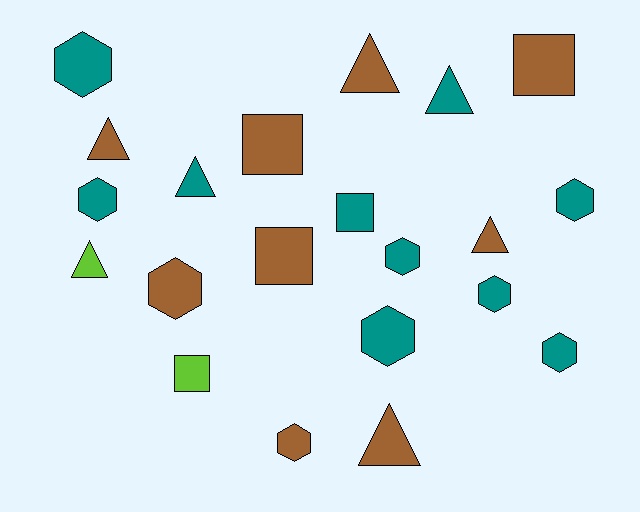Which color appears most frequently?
Teal, with 10 objects.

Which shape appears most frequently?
Hexagon, with 9 objects.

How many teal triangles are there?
There are 2 teal triangles.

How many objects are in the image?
There are 21 objects.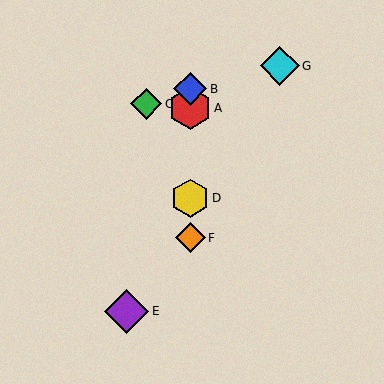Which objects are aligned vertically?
Objects A, B, D, F are aligned vertically.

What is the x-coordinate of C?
Object C is at x≈146.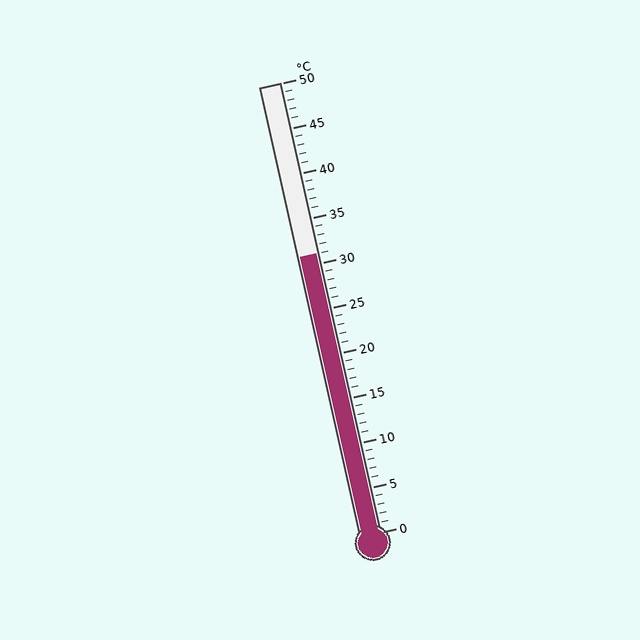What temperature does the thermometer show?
The thermometer shows approximately 31°C.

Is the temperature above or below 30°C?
The temperature is above 30°C.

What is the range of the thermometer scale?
The thermometer scale ranges from 0°C to 50°C.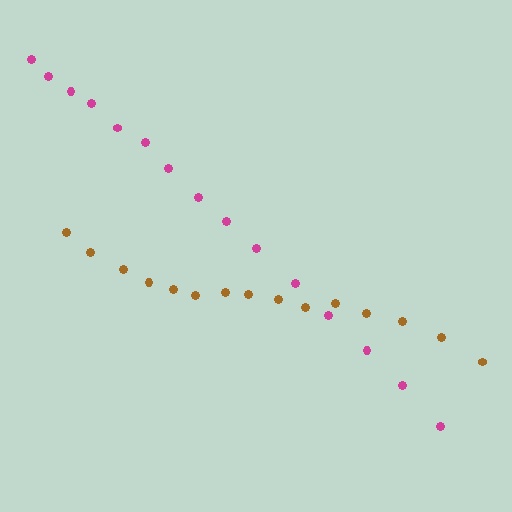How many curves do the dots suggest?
There are 2 distinct paths.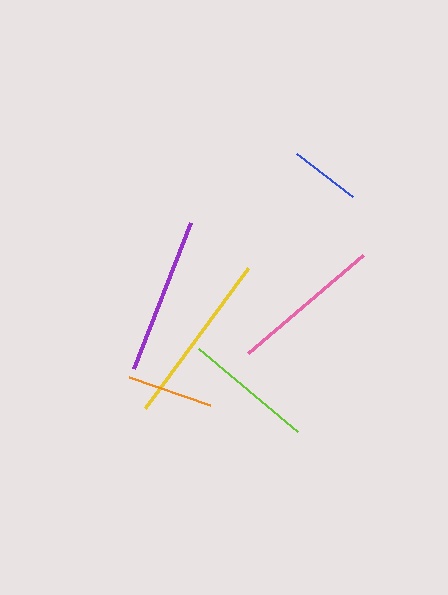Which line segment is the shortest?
The blue line is the shortest at approximately 71 pixels.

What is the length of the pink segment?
The pink segment is approximately 151 pixels long.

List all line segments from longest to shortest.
From longest to shortest: yellow, purple, pink, lime, orange, blue.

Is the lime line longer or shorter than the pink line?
The pink line is longer than the lime line.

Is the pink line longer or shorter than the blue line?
The pink line is longer than the blue line.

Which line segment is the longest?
The yellow line is the longest at approximately 174 pixels.